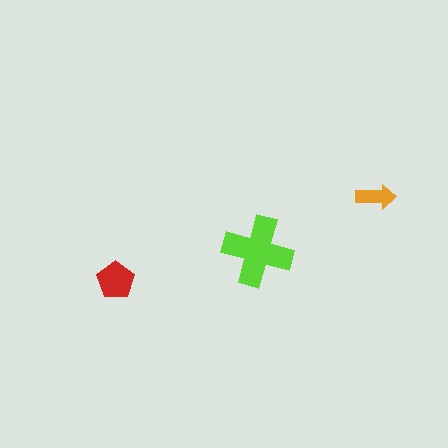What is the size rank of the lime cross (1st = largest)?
1st.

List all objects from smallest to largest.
The orange arrow, the red pentagon, the lime cross.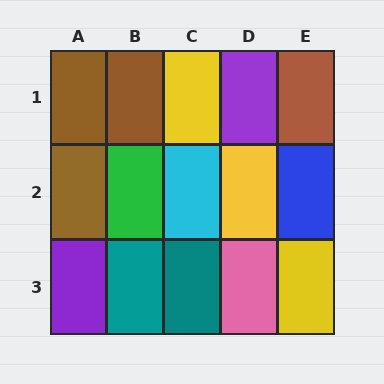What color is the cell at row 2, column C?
Cyan.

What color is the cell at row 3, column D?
Pink.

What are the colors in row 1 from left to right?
Brown, brown, yellow, purple, brown.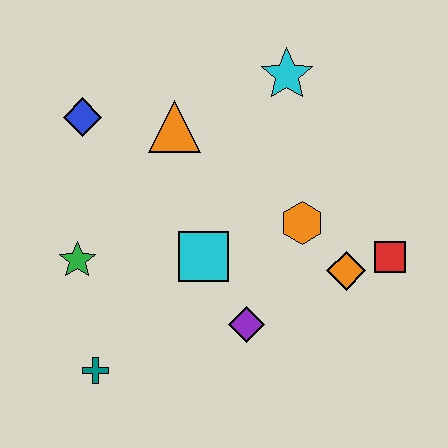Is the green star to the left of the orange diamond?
Yes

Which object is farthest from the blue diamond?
The red square is farthest from the blue diamond.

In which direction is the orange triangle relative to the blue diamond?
The orange triangle is to the right of the blue diamond.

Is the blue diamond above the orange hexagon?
Yes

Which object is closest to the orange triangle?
The blue diamond is closest to the orange triangle.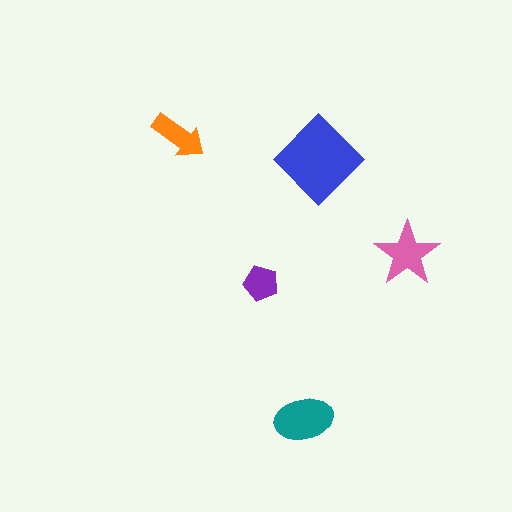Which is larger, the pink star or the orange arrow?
The pink star.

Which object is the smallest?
The purple pentagon.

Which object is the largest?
The blue diamond.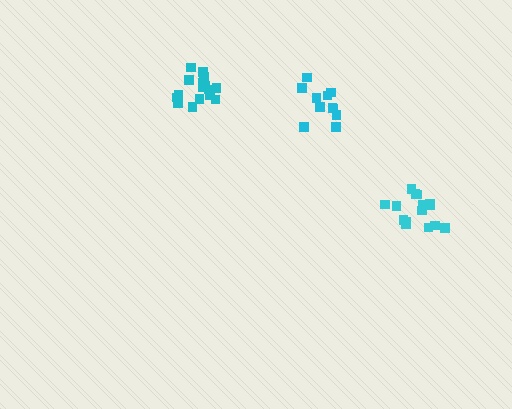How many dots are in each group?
Group 1: 11 dots, Group 2: 16 dots, Group 3: 15 dots (42 total).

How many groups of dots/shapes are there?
There are 3 groups.